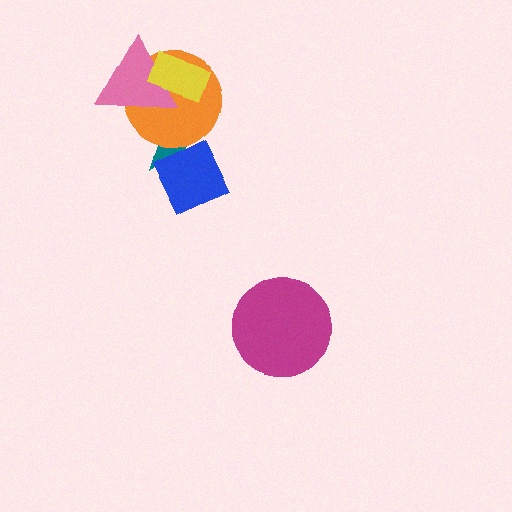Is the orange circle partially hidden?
Yes, it is partially covered by another shape.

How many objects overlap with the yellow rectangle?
2 objects overlap with the yellow rectangle.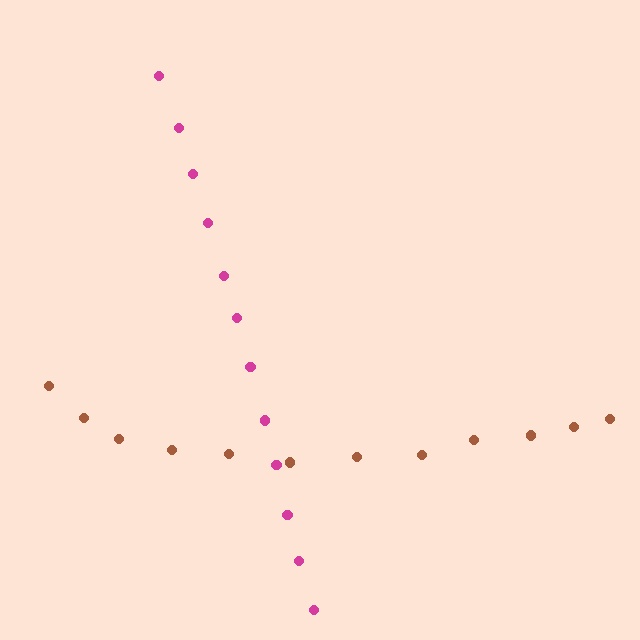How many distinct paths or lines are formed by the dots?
There are 2 distinct paths.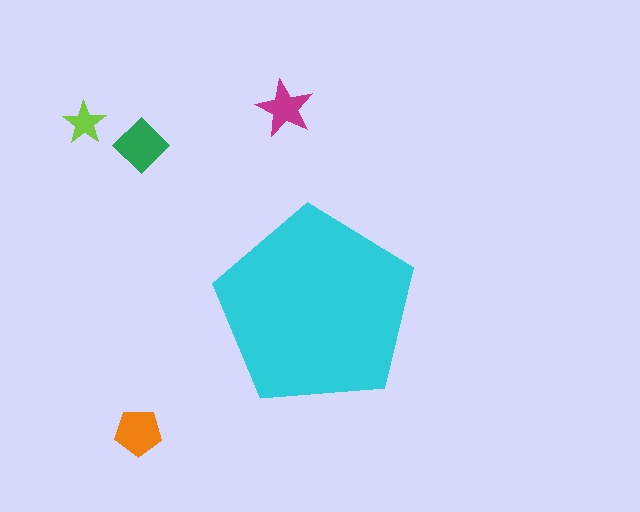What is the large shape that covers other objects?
A cyan pentagon.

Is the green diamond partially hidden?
No, the green diamond is fully visible.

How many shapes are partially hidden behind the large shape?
0 shapes are partially hidden.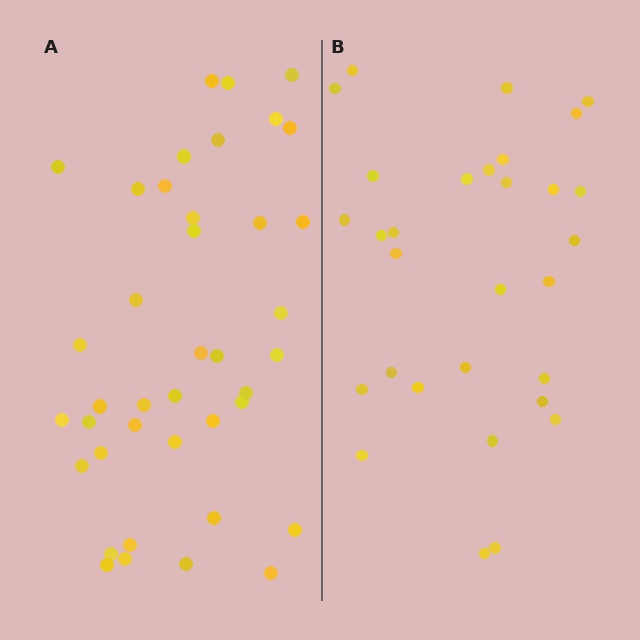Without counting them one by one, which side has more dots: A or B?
Region A (the left region) has more dots.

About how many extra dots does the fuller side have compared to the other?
Region A has roughly 10 or so more dots than region B.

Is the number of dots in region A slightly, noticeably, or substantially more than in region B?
Region A has noticeably more, but not dramatically so. The ratio is roughly 1.3 to 1.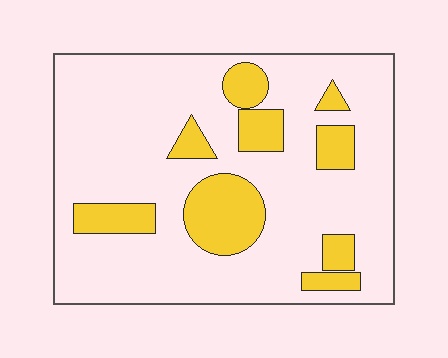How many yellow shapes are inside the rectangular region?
9.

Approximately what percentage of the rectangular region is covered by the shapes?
Approximately 20%.